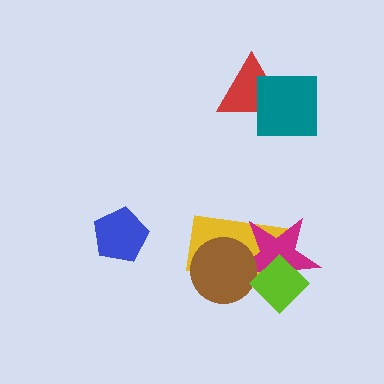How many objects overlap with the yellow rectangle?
3 objects overlap with the yellow rectangle.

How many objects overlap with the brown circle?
2 objects overlap with the brown circle.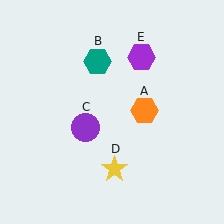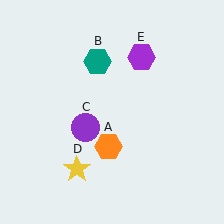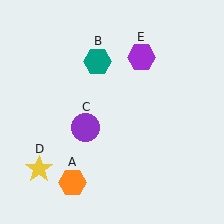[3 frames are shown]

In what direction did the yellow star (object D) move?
The yellow star (object D) moved left.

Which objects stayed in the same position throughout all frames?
Teal hexagon (object B) and purple circle (object C) and purple hexagon (object E) remained stationary.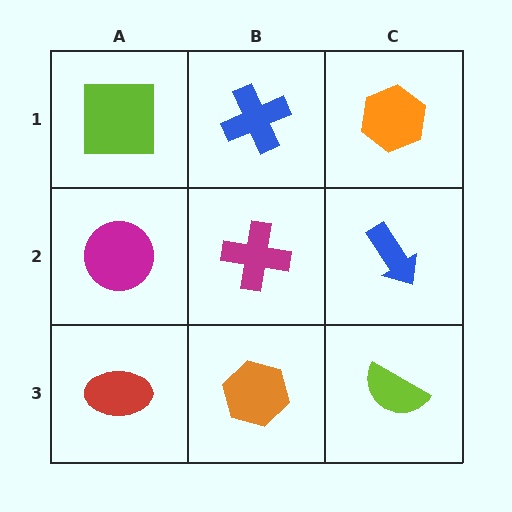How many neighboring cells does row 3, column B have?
3.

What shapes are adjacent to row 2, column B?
A blue cross (row 1, column B), an orange hexagon (row 3, column B), a magenta circle (row 2, column A), a blue arrow (row 2, column C).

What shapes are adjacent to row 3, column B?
A magenta cross (row 2, column B), a red ellipse (row 3, column A), a lime semicircle (row 3, column C).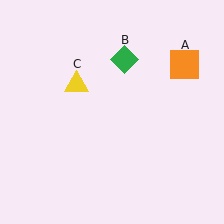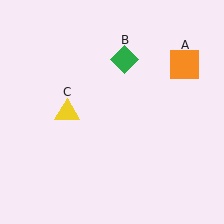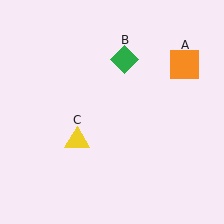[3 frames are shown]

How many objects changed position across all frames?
1 object changed position: yellow triangle (object C).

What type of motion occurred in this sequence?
The yellow triangle (object C) rotated counterclockwise around the center of the scene.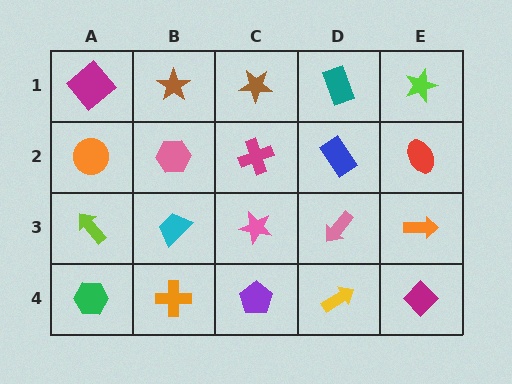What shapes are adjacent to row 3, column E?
A red ellipse (row 2, column E), a magenta diamond (row 4, column E), a pink arrow (row 3, column D).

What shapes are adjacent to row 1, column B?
A pink hexagon (row 2, column B), a magenta diamond (row 1, column A), a brown star (row 1, column C).